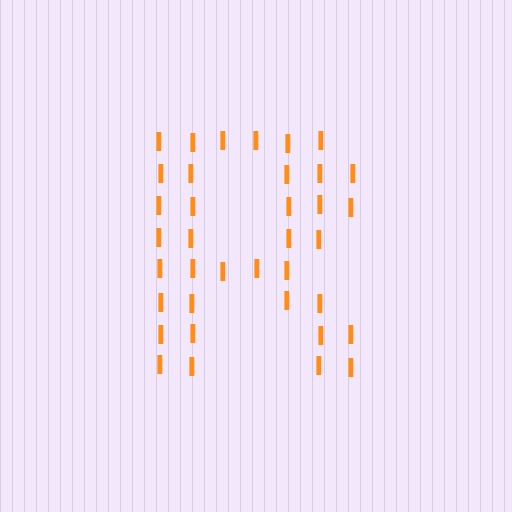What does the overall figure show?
The overall figure shows the letter R.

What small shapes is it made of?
It is made of small letter I's.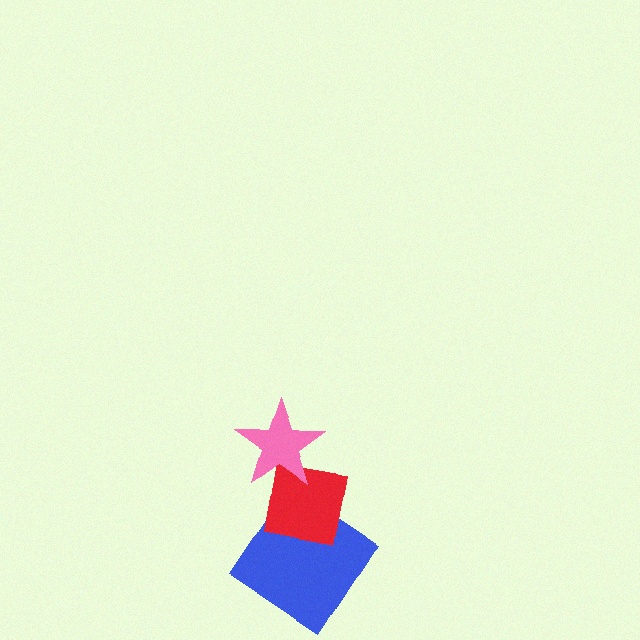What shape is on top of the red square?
The pink star is on top of the red square.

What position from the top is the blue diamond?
The blue diamond is 3rd from the top.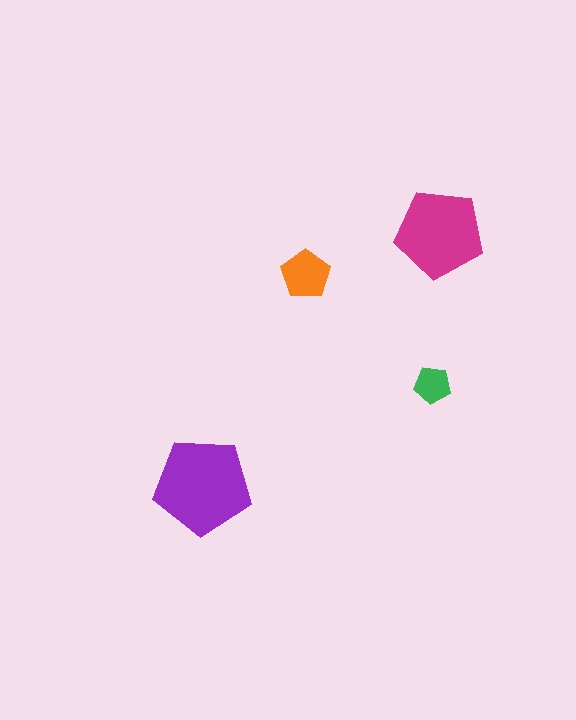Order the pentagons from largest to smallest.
the purple one, the magenta one, the orange one, the green one.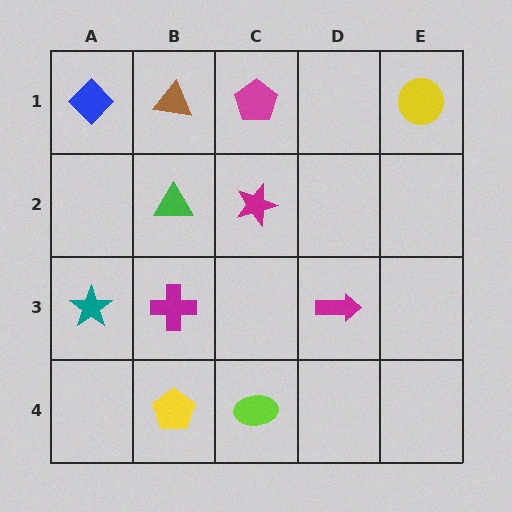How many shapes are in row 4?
2 shapes.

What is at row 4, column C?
A lime ellipse.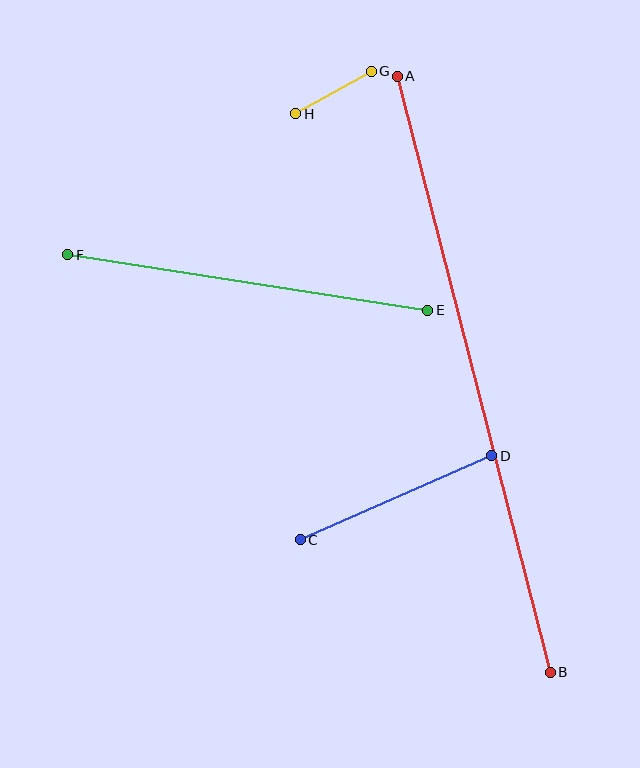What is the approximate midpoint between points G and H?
The midpoint is at approximately (333, 93) pixels.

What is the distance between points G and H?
The distance is approximately 87 pixels.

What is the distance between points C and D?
The distance is approximately 209 pixels.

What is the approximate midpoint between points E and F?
The midpoint is at approximately (248, 283) pixels.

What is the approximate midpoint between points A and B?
The midpoint is at approximately (474, 374) pixels.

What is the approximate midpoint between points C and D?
The midpoint is at approximately (396, 498) pixels.